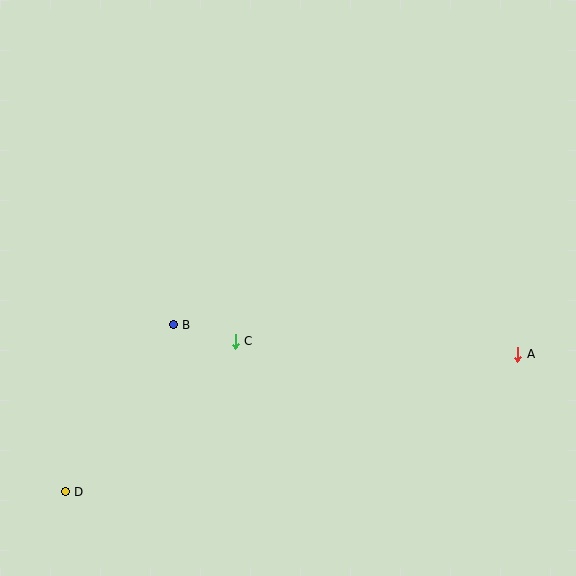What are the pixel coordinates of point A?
Point A is at (518, 354).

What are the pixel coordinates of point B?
Point B is at (173, 325).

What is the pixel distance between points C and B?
The distance between C and B is 64 pixels.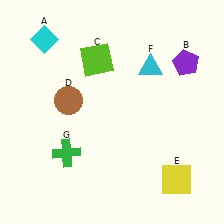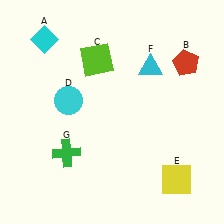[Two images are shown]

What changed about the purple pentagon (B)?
In Image 1, B is purple. In Image 2, it changed to red.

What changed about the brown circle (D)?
In Image 1, D is brown. In Image 2, it changed to cyan.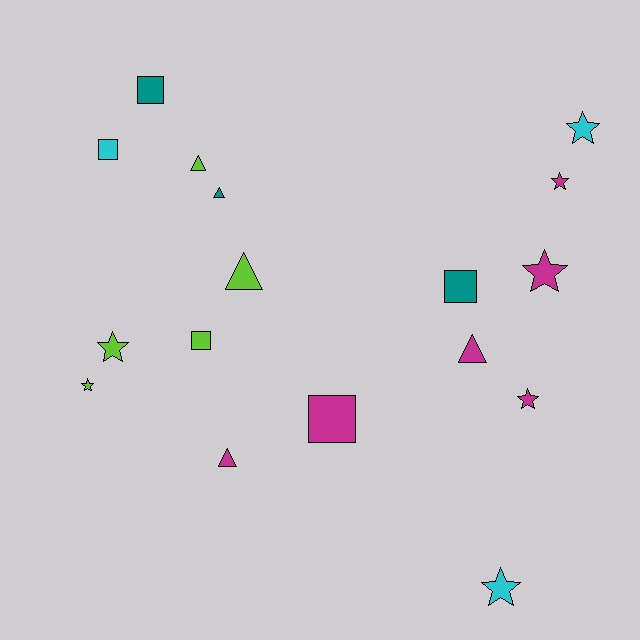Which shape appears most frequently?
Star, with 7 objects.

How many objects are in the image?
There are 17 objects.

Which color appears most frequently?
Magenta, with 6 objects.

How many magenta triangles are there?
There are 2 magenta triangles.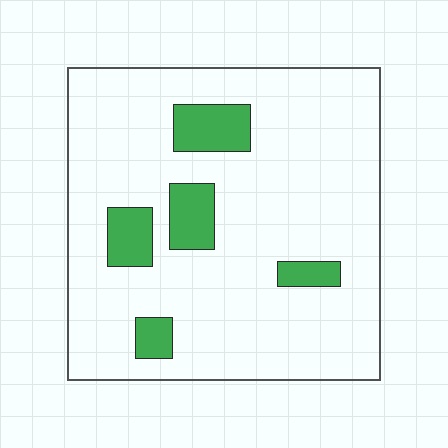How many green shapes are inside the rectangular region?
5.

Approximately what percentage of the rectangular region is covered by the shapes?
Approximately 15%.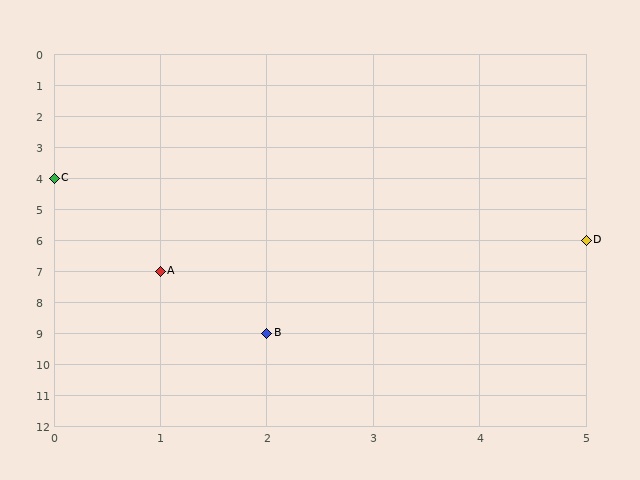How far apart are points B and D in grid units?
Points B and D are 3 columns and 3 rows apart (about 4.2 grid units diagonally).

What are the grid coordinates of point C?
Point C is at grid coordinates (0, 4).